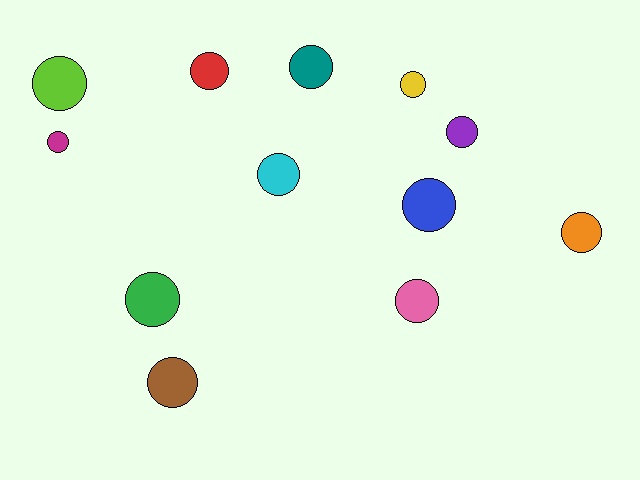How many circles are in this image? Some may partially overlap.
There are 12 circles.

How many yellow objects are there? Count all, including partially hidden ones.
There is 1 yellow object.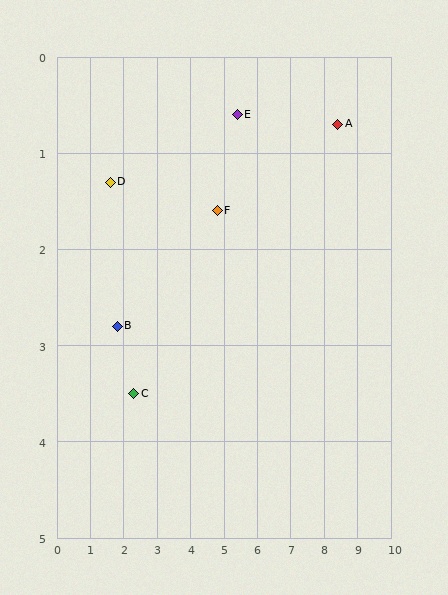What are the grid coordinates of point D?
Point D is at approximately (1.6, 1.3).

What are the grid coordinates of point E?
Point E is at approximately (5.4, 0.6).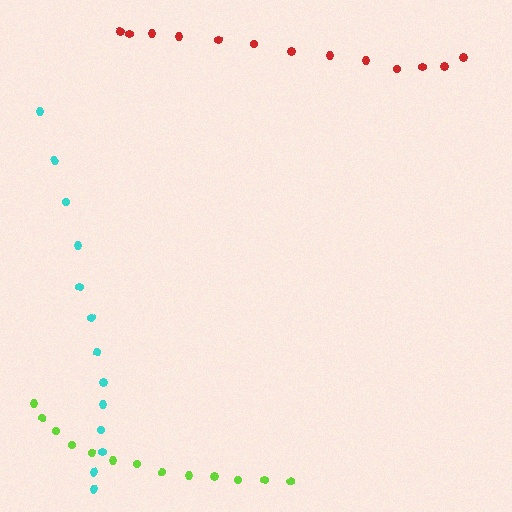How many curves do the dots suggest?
There are 3 distinct paths.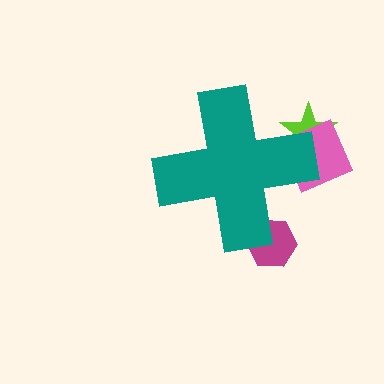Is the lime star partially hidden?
Yes, the lime star is partially hidden behind the teal cross.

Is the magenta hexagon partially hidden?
Yes, the magenta hexagon is partially hidden behind the teal cross.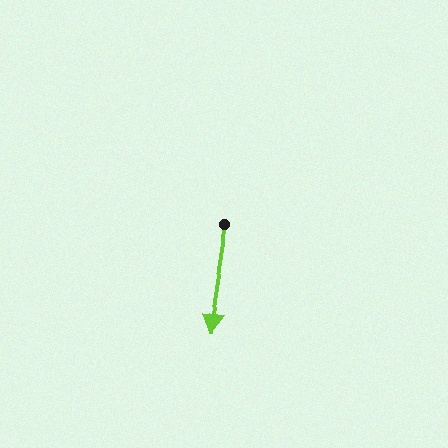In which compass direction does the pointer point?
South.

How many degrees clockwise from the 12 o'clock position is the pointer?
Approximately 188 degrees.